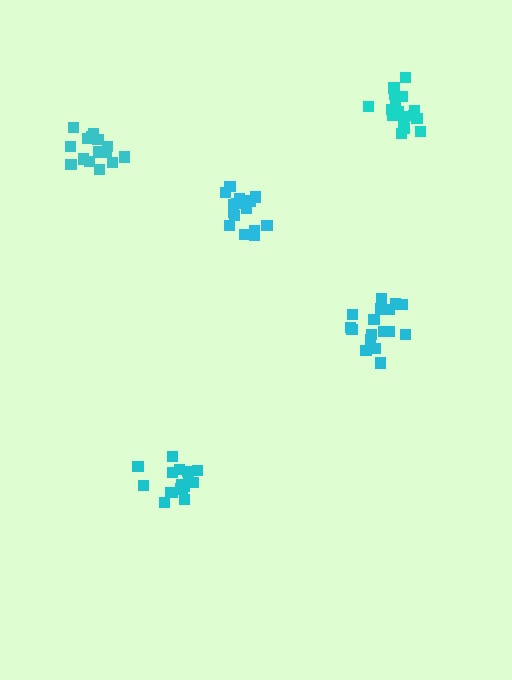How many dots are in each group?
Group 1: 16 dots, Group 2: 17 dots, Group 3: 17 dots, Group 4: 15 dots, Group 5: 20 dots (85 total).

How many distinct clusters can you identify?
There are 5 distinct clusters.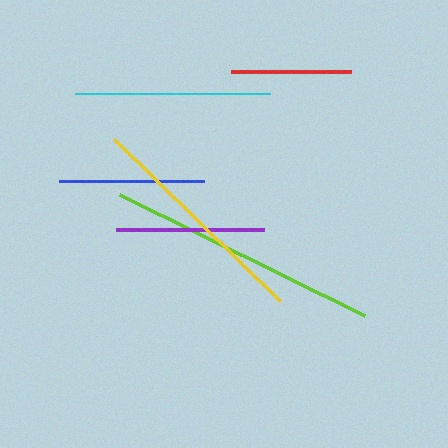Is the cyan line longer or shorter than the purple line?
The cyan line is longer than the purple line.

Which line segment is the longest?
The lime line is the longest at approximately 273 pixels.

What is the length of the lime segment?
The lime segment is approximately 273 pixels long.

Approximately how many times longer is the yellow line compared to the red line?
The yellow line is approximately 1.9 times the length of the red line.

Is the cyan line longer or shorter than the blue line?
The cyan line is longer than the blue line.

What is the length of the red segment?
The red segment is approximately 120 pixels long.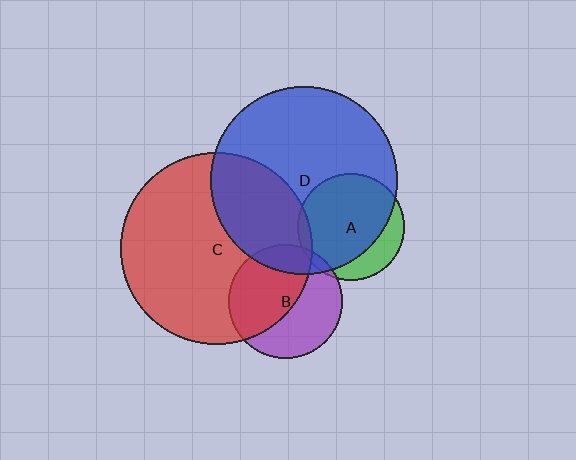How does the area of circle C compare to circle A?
Approximately 3.2 times.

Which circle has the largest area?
Circle C (red).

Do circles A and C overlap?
Yes.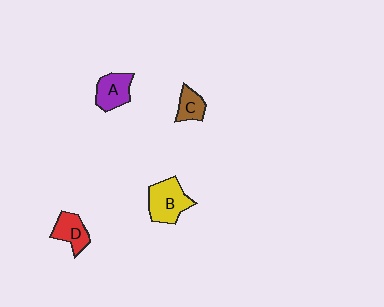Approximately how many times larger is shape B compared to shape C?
Approximately 1.9 times.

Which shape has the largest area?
Shape B (yellow).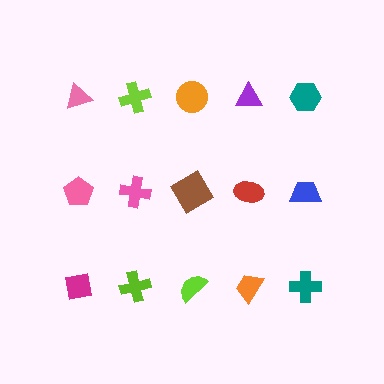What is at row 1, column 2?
A lime cross.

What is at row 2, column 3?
A brown diamond.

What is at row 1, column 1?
A pink triangle.